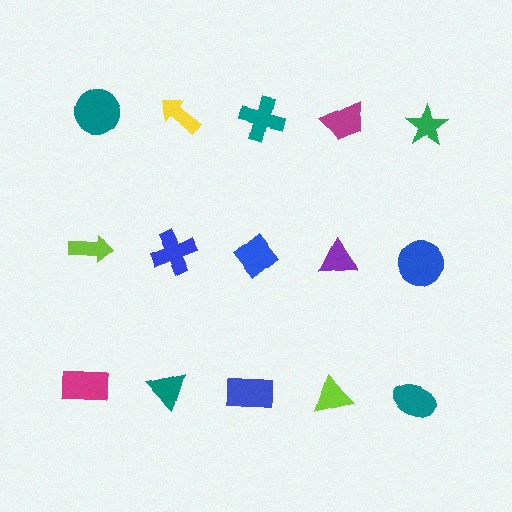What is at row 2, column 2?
A blue cross.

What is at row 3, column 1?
A magenta rectangle.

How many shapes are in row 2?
5 shapes.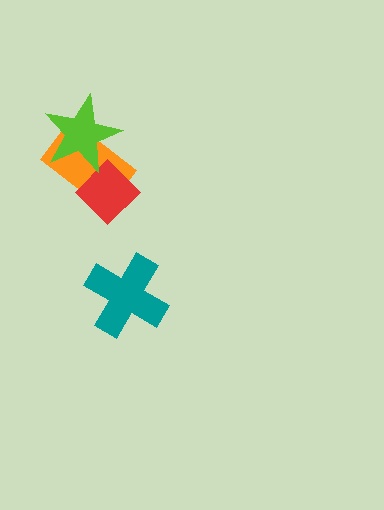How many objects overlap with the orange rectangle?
2 objects overlap with the orange rectangle.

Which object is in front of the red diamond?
The lime star is in front of the red diamond.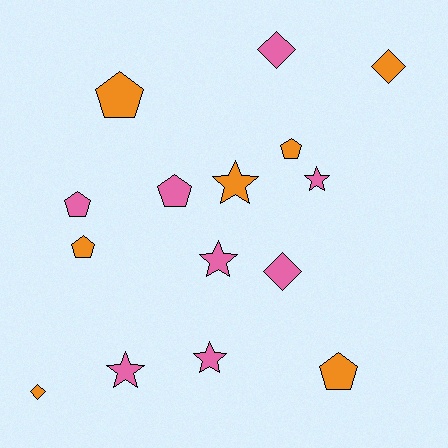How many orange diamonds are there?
There are 2 orange diamonds.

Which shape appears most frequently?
Pentagon, with 6 objects.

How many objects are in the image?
There are 15 objects.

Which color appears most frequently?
Pink, with 8 objects.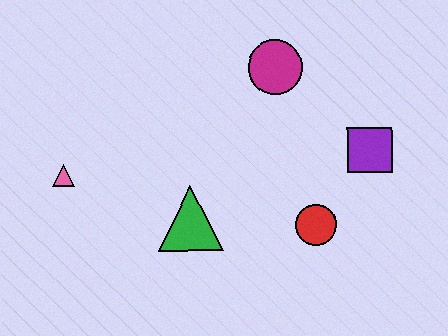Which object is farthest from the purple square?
The pink triangle is farthest from the purple square.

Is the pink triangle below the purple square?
Yes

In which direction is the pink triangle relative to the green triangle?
The pink triangle is to the left of the green triangle.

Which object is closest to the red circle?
The purple square is closest to the red circle.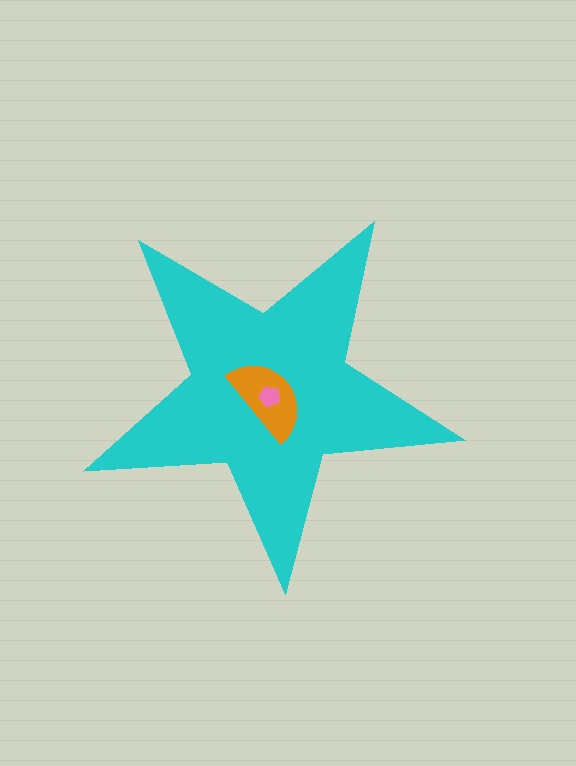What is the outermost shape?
The cyan star.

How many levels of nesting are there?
3.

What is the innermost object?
The pink pentagon.